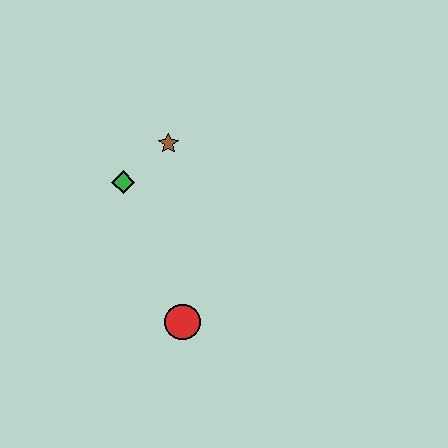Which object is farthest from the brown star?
The red circle is farthest from the brown star.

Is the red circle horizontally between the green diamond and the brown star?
No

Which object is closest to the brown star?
The green diamond is closest to the brown star.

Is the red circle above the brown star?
No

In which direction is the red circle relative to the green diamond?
The red circle is below the green diamond.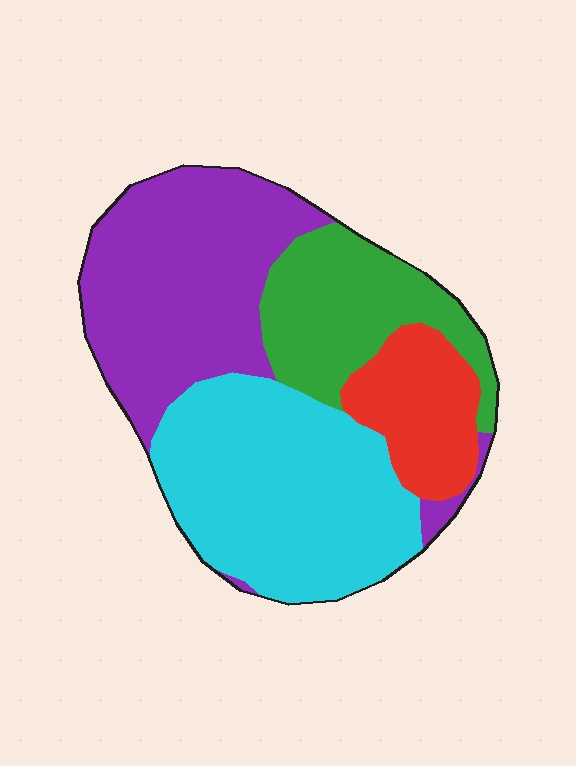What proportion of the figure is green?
Green covers about 20% of the figure.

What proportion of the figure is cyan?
Cyan covers 35% of the figure.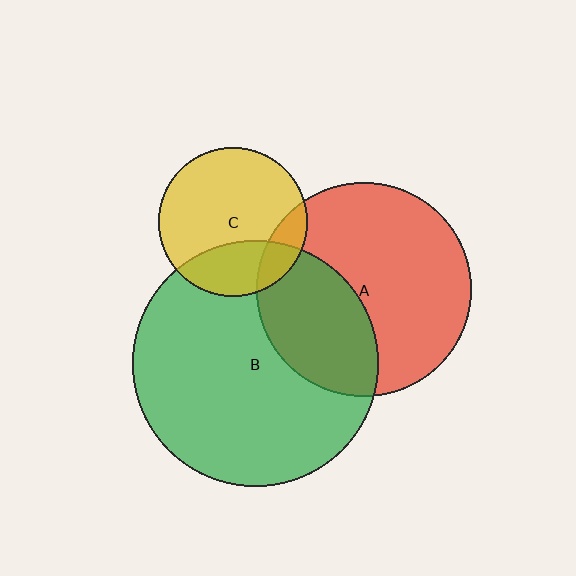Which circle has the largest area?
Circle B (green).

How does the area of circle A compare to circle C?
Approximately 2.1 times.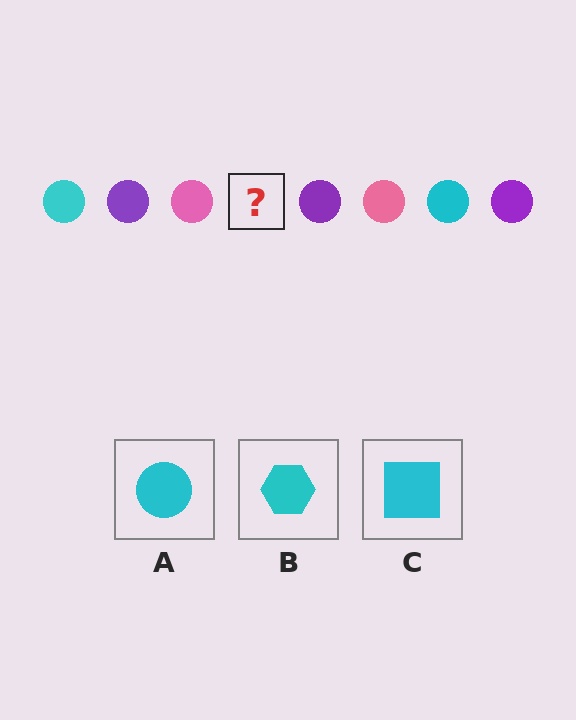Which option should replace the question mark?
Option A.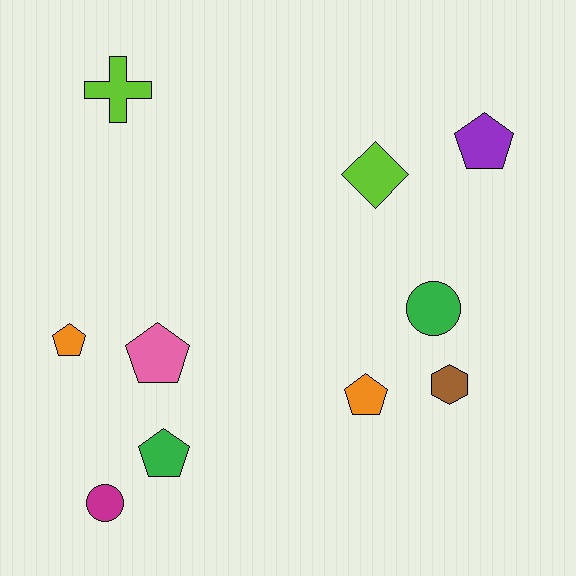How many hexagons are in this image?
There is 1 hexagon.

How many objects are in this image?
There are 10 objects.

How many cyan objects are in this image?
There are no cyan objects.